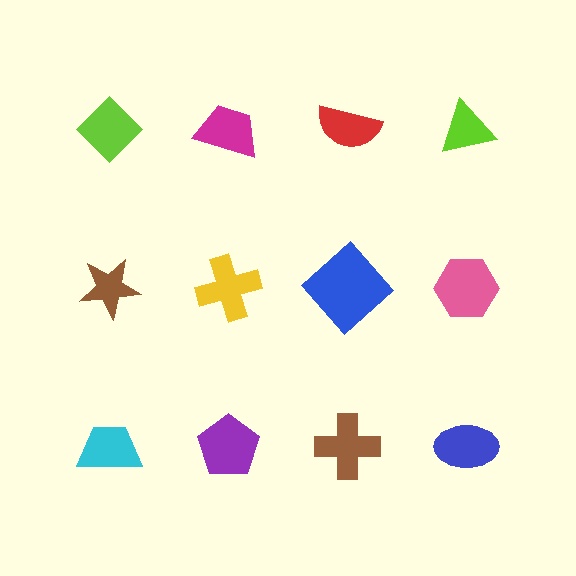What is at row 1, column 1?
A lime diamond.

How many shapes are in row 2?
4 shapes.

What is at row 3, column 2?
A purple pentagon.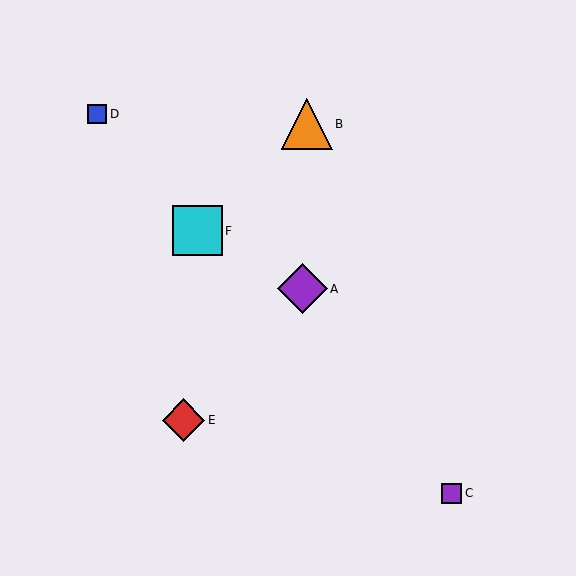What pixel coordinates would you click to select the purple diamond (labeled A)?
Click at (303, 289) to select the purple diamond A.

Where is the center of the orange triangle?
The center of the orange triangle is at (307, 124).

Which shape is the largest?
The orange triangle (labeled B) is the largest.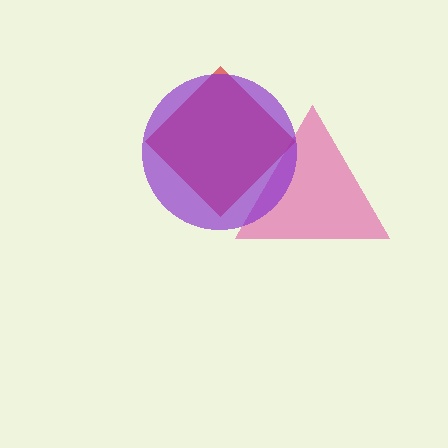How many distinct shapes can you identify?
There are 3 distinct shapes: a pink triangle, a red diamond, a purple circle.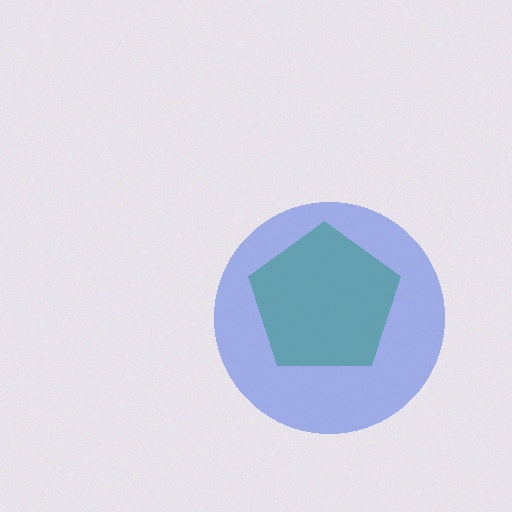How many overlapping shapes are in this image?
There are 2 overlapping shapes in the image.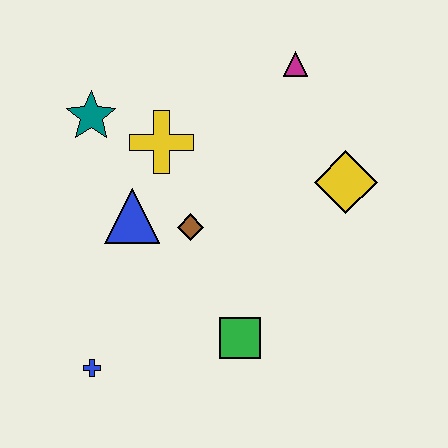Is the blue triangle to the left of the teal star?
No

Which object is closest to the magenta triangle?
The yellow diamond is closest to the magenta triangle.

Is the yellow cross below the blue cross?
No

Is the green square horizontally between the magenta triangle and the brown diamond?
Yes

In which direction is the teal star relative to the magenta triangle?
The teal star is to the left of the magenta triangle.